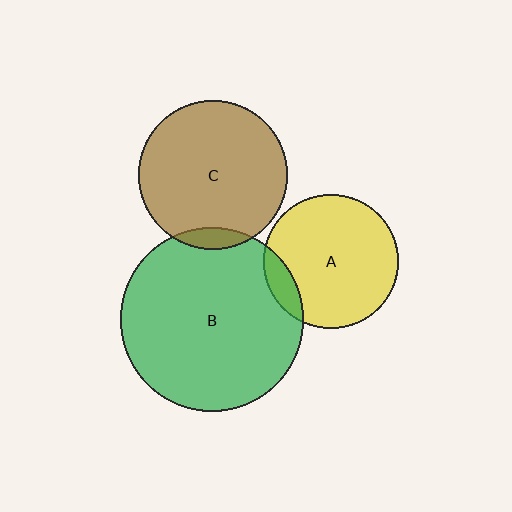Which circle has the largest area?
Circle B (green).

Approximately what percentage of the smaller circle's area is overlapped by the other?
Approximately 10%.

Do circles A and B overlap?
Yes.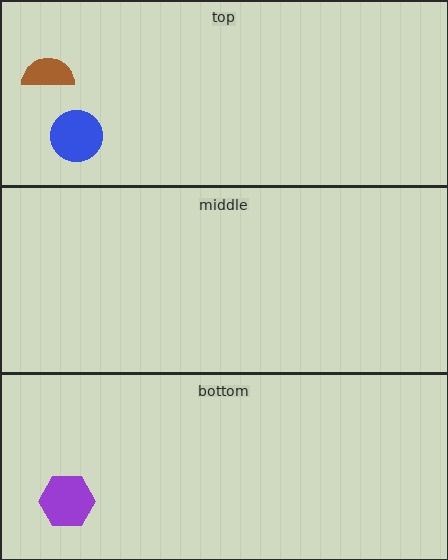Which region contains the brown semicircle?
The top region.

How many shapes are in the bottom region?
1.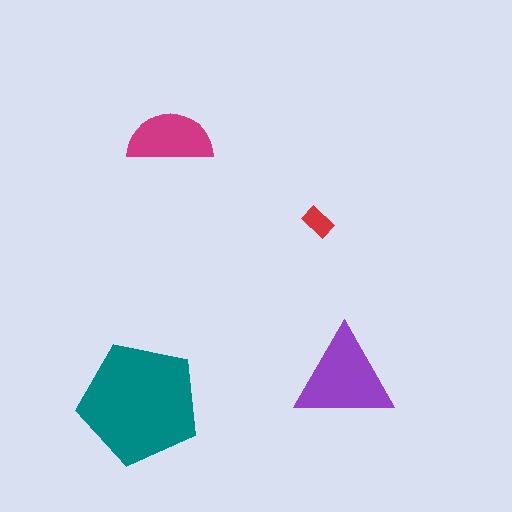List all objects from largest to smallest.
The teal pentagon, the purple triangle, the magenta semicircle, the red rectangle.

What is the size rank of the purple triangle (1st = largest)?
2nd.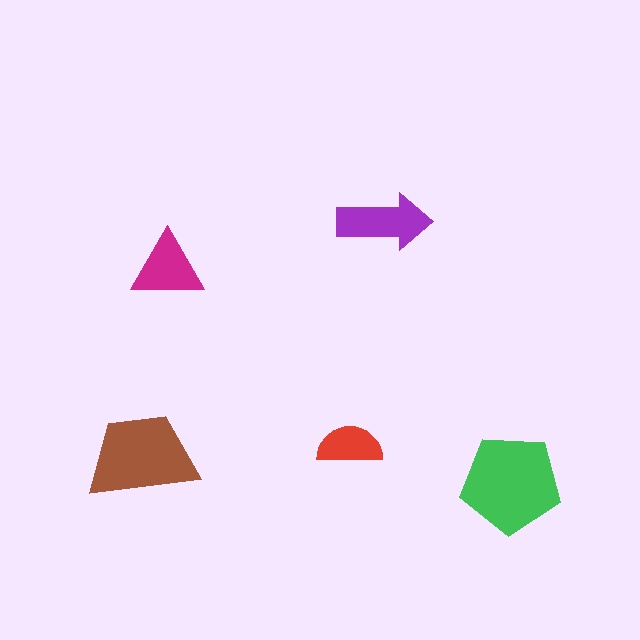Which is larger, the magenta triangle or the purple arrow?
The purple arrow.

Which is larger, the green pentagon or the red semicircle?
The green pentagon.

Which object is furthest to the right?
The green pentagon is rightmost.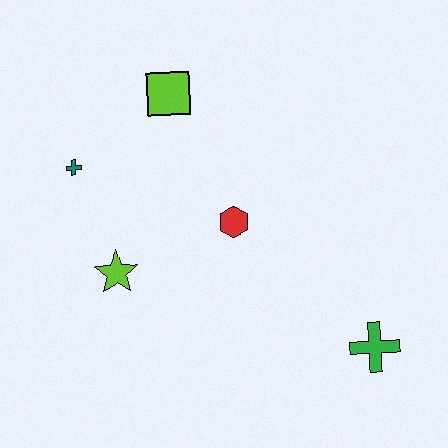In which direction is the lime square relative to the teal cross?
The lime square is to the right of the teal cross.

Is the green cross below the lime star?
Yes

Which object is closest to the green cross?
The red hexagon is closest to the green cross.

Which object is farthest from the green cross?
The teal cross is farthest from the green cross.